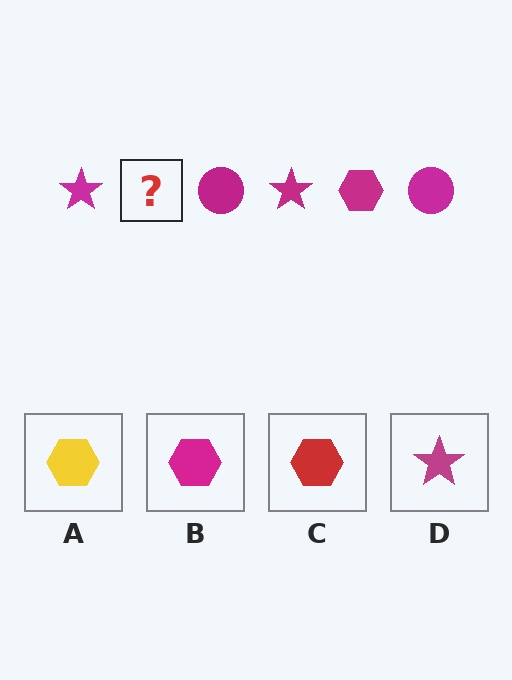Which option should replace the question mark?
Option B.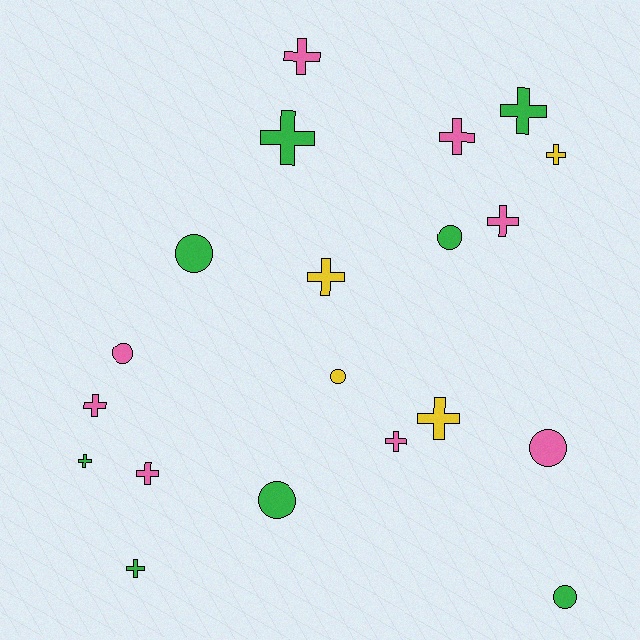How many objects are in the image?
There are 20 objects.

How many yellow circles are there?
There is 1 yellow circle.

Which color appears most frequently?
Green, with 8 objects.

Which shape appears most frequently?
Cross, with 13 objects.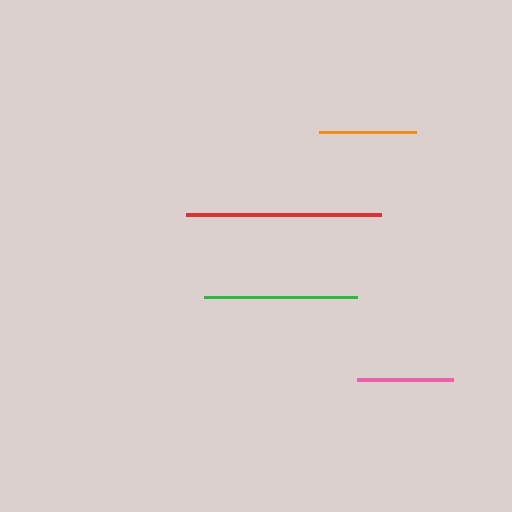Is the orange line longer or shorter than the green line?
The green line is longer than the orange line.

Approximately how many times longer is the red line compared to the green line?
The red line is approximately 1.3 times the length of the green line.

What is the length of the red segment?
The red segment is approximately 195 pixels long.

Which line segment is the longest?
The red line is the longest at approximately 195 pixels.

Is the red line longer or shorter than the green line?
The red line is longer than the green line.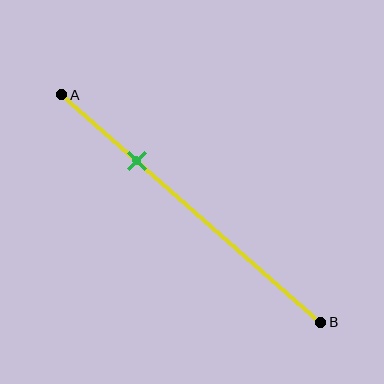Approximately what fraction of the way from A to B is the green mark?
The green mark is approximately 30% of the way from A to B.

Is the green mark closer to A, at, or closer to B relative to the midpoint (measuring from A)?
The green mark is closer to point A than the midpoint of segment AB.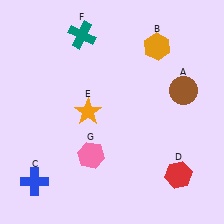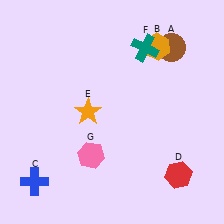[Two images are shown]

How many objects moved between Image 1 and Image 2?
2 objects moved between the two images.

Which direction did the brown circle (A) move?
The brown circle (A) moved up.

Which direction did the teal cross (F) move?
The teal cross (F) moved right.